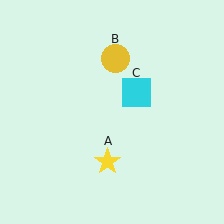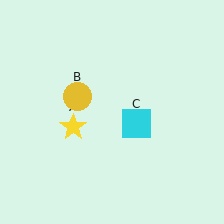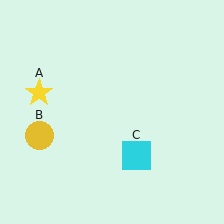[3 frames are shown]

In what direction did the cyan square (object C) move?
The cyan square (object C) moved down.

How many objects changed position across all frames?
3 objects changed position: yellow star (object A), yellow circle (object B), cyan square (object C).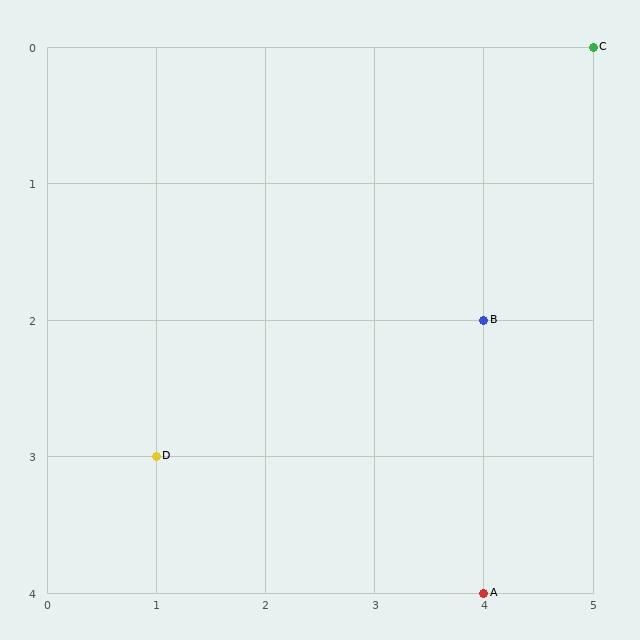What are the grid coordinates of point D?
Point D is at grid coordinates (1, 3).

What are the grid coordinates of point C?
Point C is at grid coordinates (5, 0).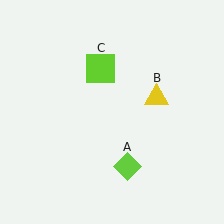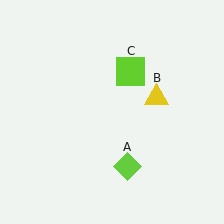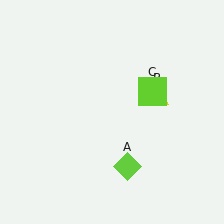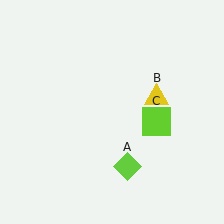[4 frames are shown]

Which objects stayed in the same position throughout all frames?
Lime diamond (object A) and yellow triangle (object B) remained stationary.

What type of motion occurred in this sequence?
The lime square (object C) rotated clockwise around the center of the scene.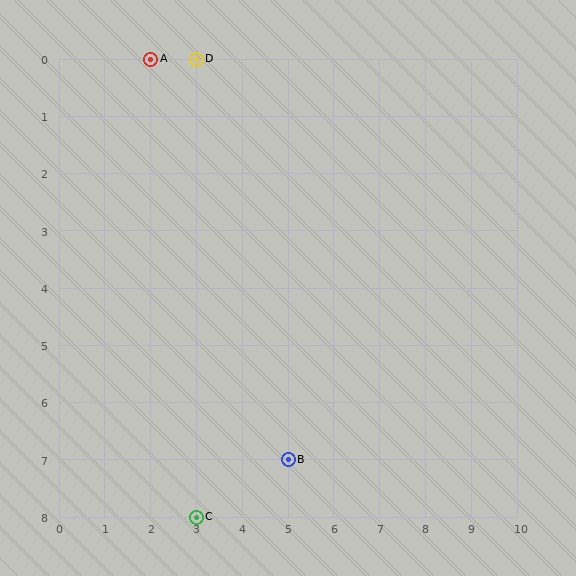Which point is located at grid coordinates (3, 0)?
Point D is at (3, 0).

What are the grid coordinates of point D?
Point D is at grid coordinates (3, 0).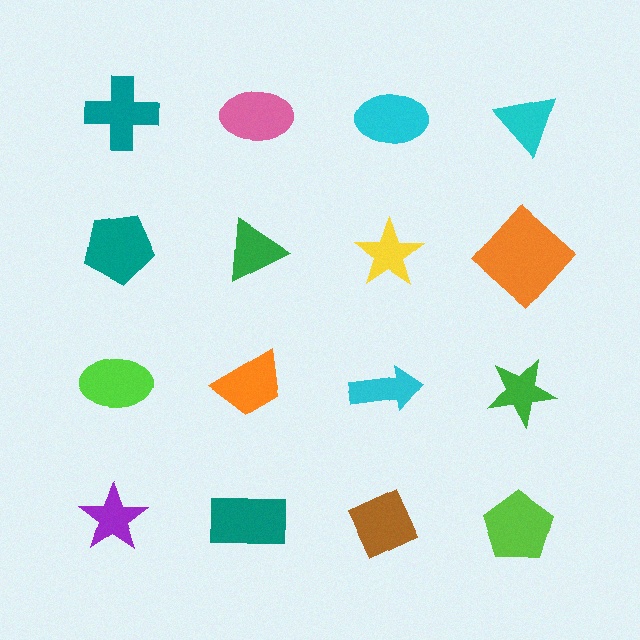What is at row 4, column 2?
A teal rectangle.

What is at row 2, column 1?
A teal pentagon.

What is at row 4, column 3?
A brown diamond.